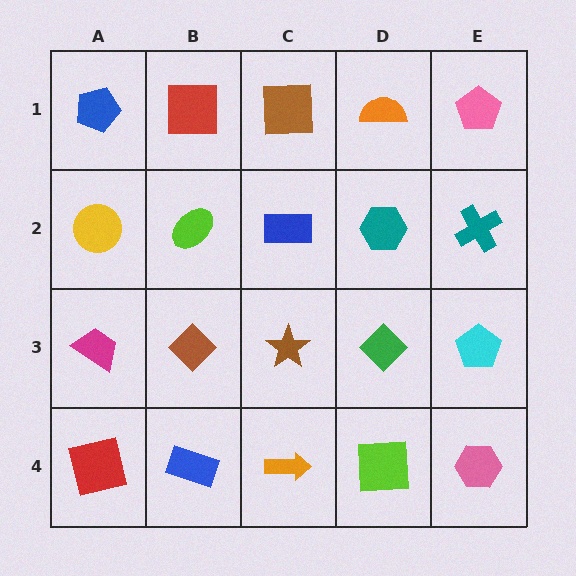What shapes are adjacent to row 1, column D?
A teal hexagon (row 2, column D), a brown square (row 1, column C), a pink pentagon (row 1, column E).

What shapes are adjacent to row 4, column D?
A green diamond (row 3, column D), an orange arrow (row 4, column C), a pink hexagon (row 4, column E).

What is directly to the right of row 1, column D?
A pink pentagon.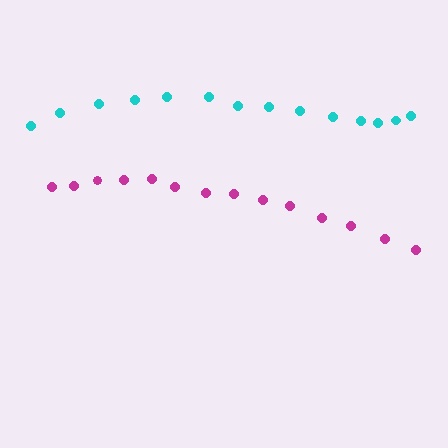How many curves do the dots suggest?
There are 2 distinct paths.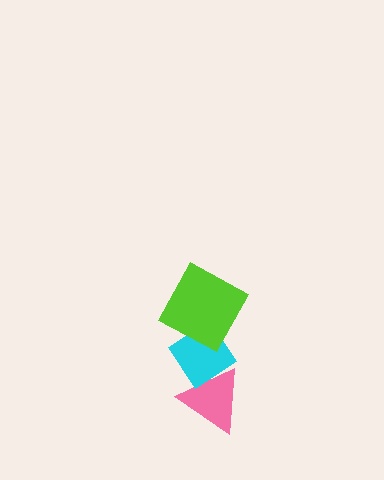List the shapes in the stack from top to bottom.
From top to bottom: the lime square, the cyan diamond, the pink triangle.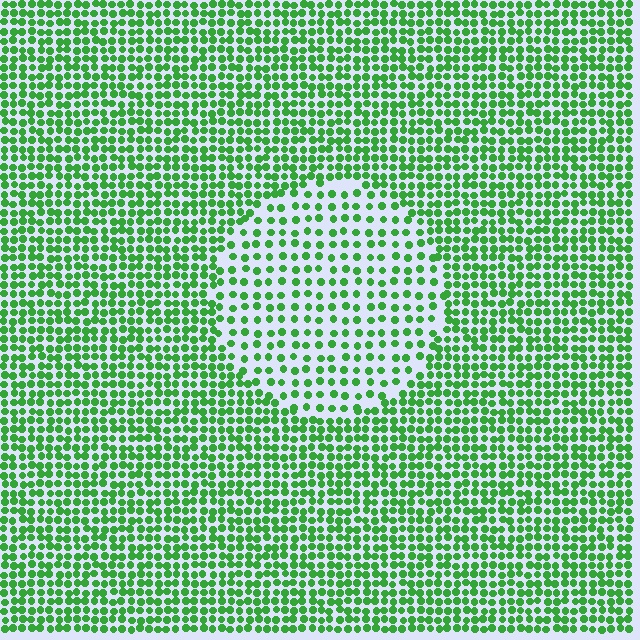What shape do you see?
I see a circle.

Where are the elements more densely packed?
The elements are more densely packed outside the circle boundary.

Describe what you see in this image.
The image contains small green elements arranged at two different densities. A circle-shaped region is visible where the elements are less densely packed than the surrounding area.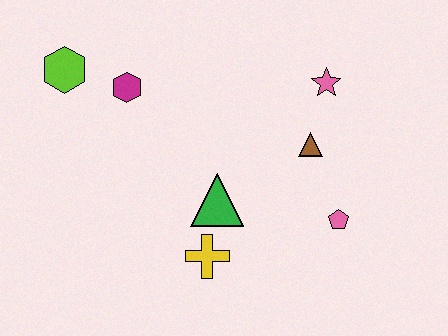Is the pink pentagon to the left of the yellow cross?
No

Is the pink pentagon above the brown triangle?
No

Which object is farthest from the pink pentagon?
The lime hexagon is farthest from the pink pentagon.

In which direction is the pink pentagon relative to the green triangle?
The pink pentagon is to the right of the green triangle.